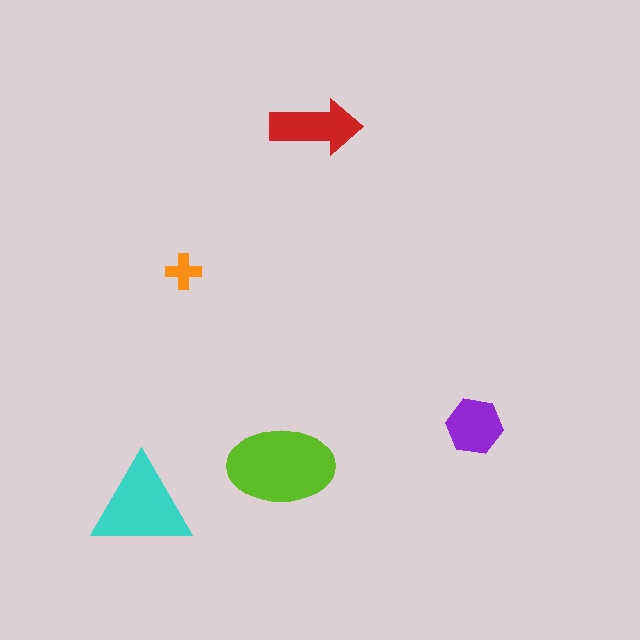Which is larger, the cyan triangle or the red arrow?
The cyan triangle.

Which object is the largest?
The lime ellipse.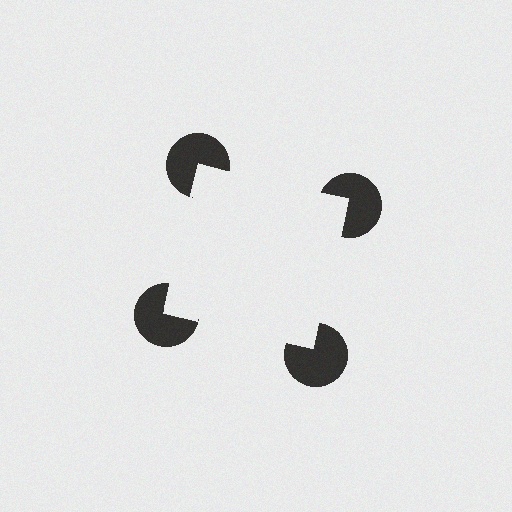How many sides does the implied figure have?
4 sides.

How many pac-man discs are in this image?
There are 4 — one at each vertex of the illusory square.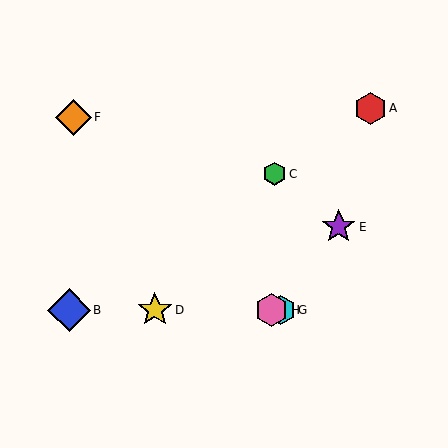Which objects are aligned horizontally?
Objects B, D, G, H are aligned horizontally.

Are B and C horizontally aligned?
No, B is at y≈310 and C is at y≈174.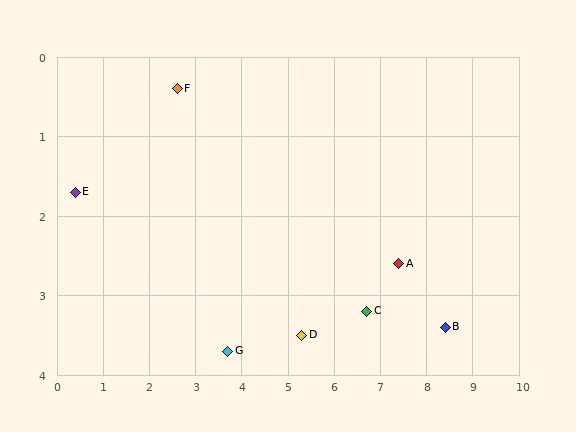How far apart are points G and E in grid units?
Points G and E are about 3.9 grid units apart.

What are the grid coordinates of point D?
Point D is at approximately (5.3, 3.5).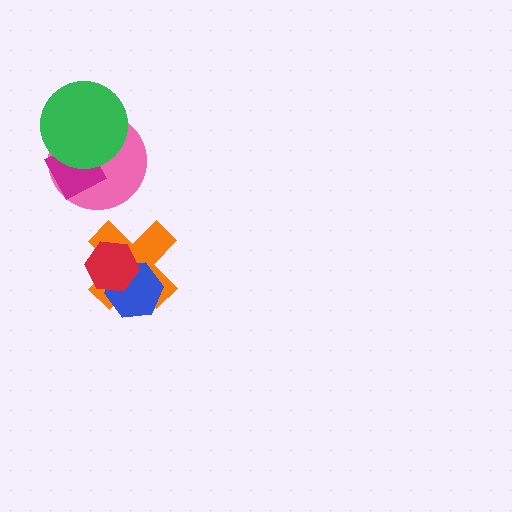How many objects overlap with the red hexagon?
2 objects overlap with the red hexagon.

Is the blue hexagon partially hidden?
Yes, it is partially covered by another shape.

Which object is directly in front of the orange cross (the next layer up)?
The blue hexagon is directly in front of the orange cross.